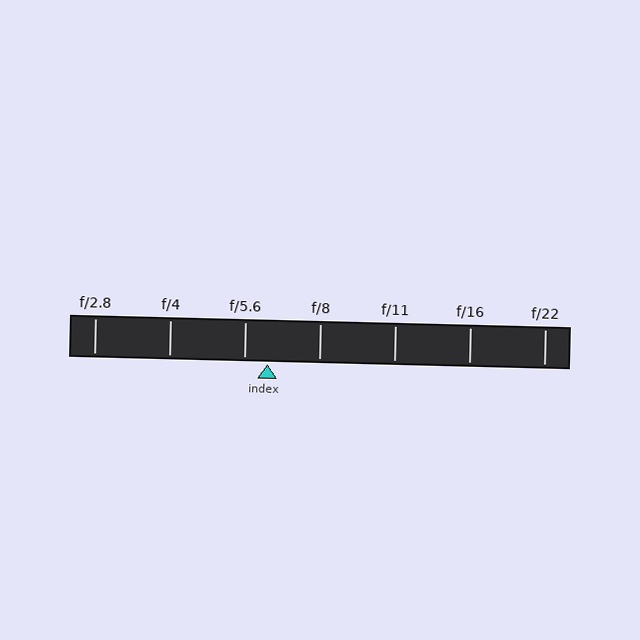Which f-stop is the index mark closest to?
The index mark is closest to f/5.6.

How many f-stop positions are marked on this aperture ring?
There are 7 f-stop positions marked.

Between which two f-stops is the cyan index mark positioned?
The index mark is between f/5.6 and f/8.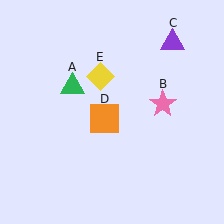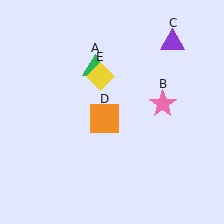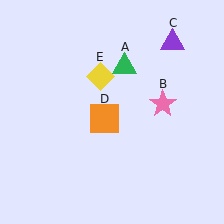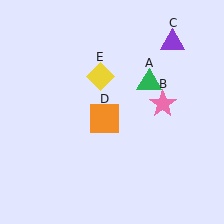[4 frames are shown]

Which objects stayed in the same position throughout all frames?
Pink star (object B) and purple triangle (object C) and orange square (object D) and yellow diamond (object E) remained stationary.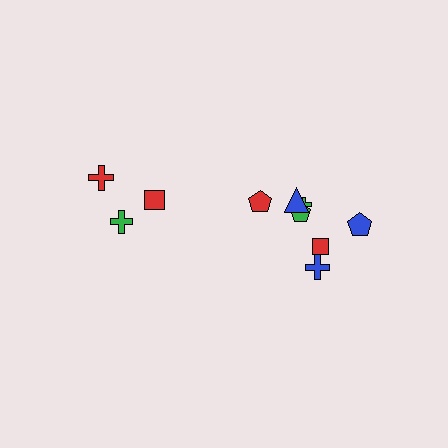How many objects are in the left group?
There are 3 objects.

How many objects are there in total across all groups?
There are 10 objects.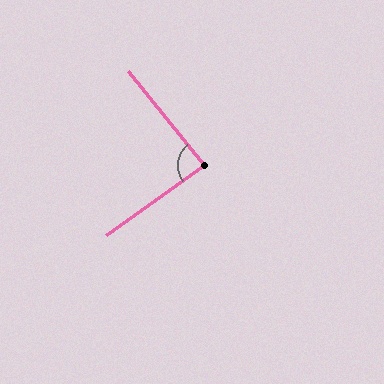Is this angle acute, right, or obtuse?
It is approximately a right angle.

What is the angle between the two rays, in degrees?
Approximately 86 degrees.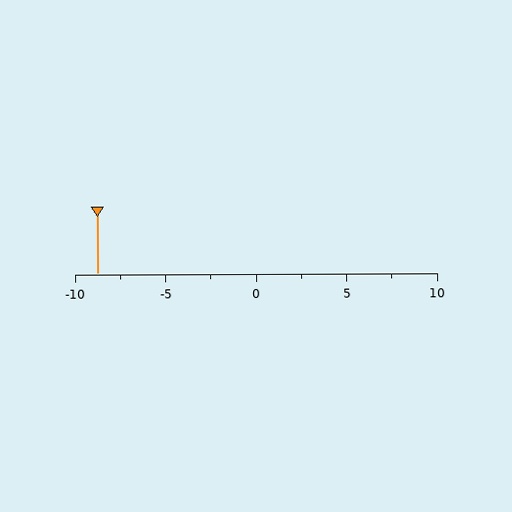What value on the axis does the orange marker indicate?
The marker indicates approximately -8.8.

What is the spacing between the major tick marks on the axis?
The major ticks are spaced 5 apart.